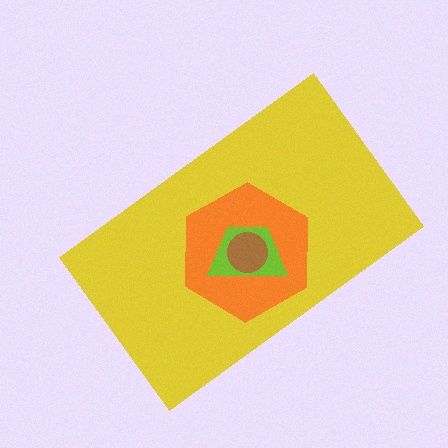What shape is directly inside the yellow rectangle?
The orange hexagon.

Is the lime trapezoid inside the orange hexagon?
Yes.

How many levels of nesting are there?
4.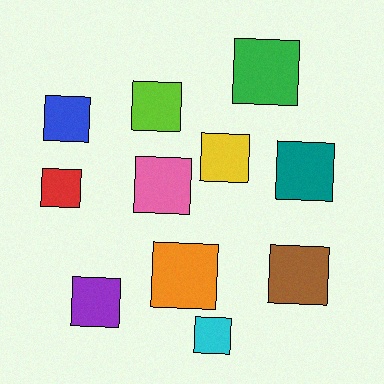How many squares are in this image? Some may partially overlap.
There are 11 squares.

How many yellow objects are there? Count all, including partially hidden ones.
There is 1 yellow object.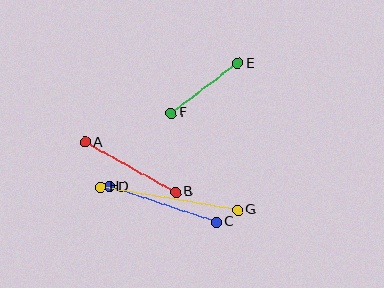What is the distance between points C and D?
The distance is approximately 112 pixels.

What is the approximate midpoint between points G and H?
The midpoint is at approximately (169, 198) pixels.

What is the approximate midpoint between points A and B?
The midpoint is at approximately (130, 167) pixels.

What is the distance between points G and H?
The distance is approximately 139 pixels.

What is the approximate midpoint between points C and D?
The midpoint is at approximately (163, 204) pixels.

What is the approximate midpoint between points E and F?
The midpoint is at approximately (204, 88) pixels.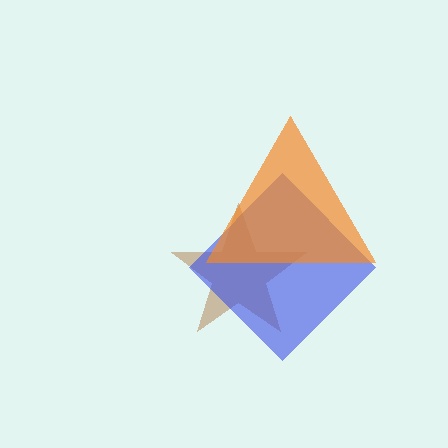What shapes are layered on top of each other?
The layered shapes are: a brown star, a blue diamond, an orange triangle.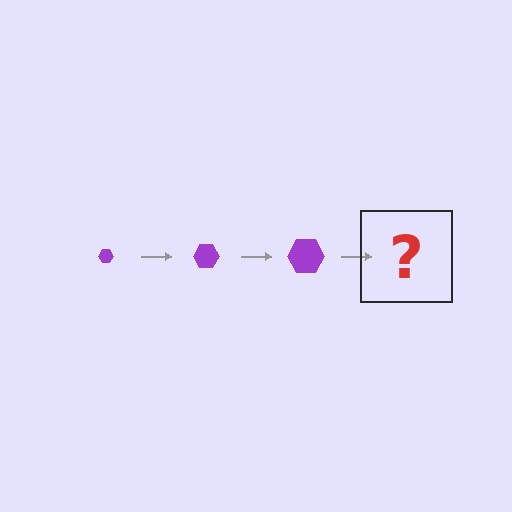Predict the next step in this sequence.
The next step is a purple hexagon, larger than the previous one.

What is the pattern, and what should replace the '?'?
The pattern is that the hexagon gets progressively larger each step. The '?' should be a purple hexagon, larger than the previous one.